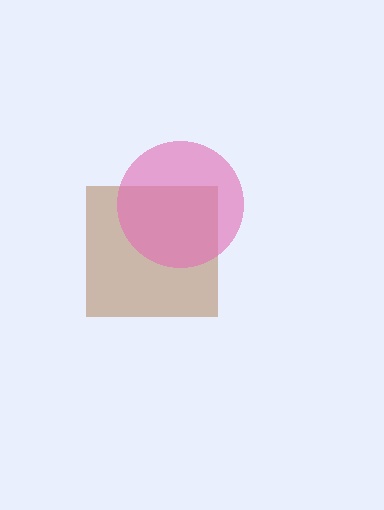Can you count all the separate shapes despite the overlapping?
Yes, there are 2 separate shapes.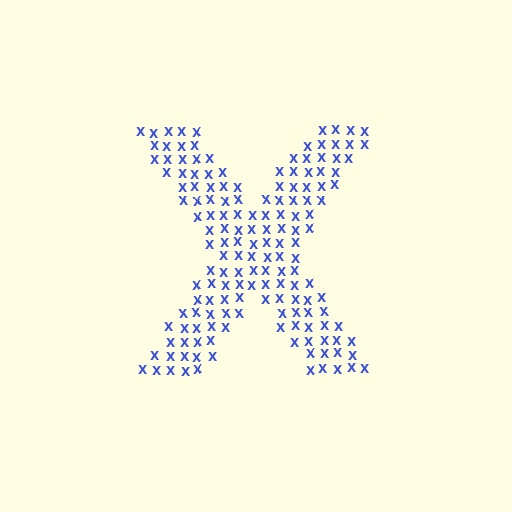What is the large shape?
The large shape is the letter X.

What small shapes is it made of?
It is made of small letter X's.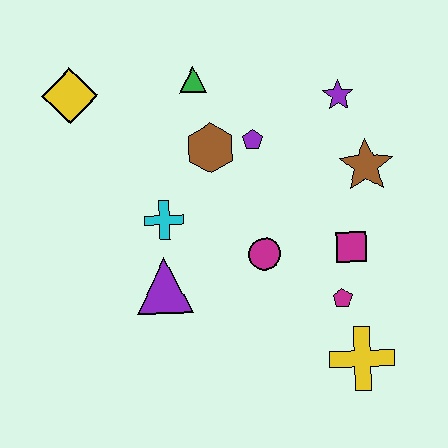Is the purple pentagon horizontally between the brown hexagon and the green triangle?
No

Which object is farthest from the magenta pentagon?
The yellow diamond is farthest from the magenta pentagon.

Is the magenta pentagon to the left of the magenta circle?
No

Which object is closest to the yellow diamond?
The green triangle is closest to the yellow diamond.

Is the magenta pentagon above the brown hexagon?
No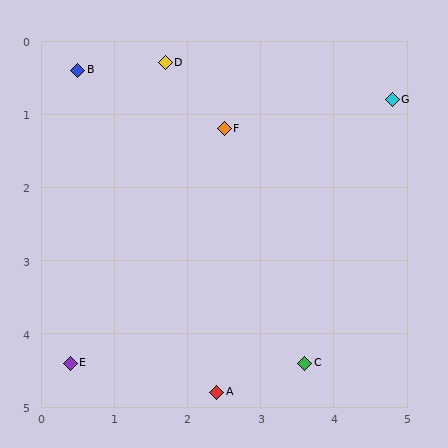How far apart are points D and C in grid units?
Points D and C are about 4.5 grid units apart.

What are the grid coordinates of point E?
Point E is at approximately (0.4, 4.4).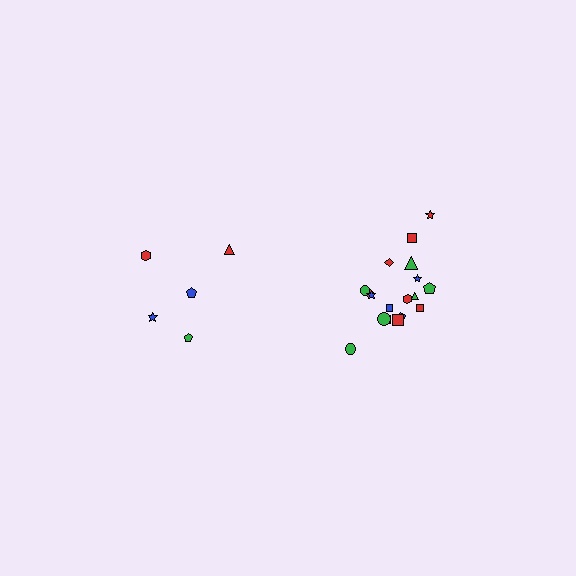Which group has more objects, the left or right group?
The right group.